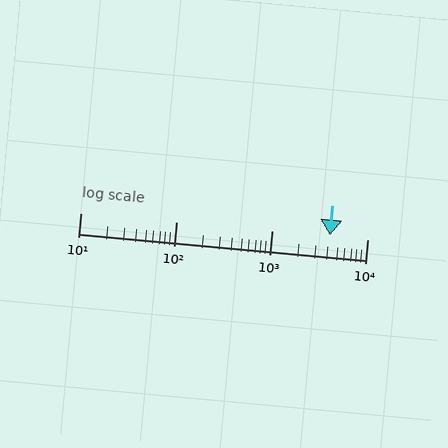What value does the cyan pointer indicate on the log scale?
The pointer indicates approximately 4100.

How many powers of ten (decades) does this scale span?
The scale spans 3 decades, from 10 to 10000.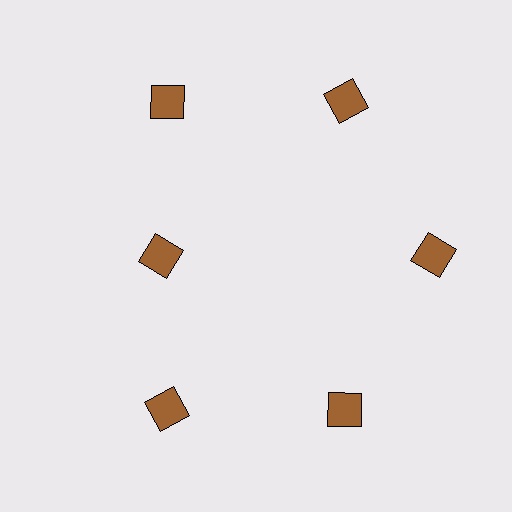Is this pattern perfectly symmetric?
No. The 6 brown diamonds are arranged in a ring, but one element near the 9 o'clock position is pulled inward toward the center, breaking the 6-fold rotational symmetry.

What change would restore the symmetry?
The symmetry would be restored by moving it outward, back onto the ring so that all 6 diamonds sit at equal angles and equal distance from the center.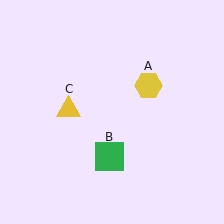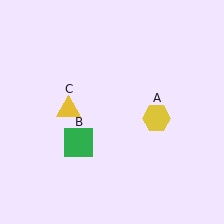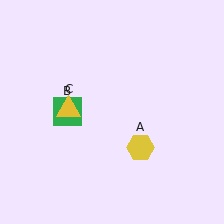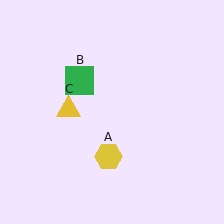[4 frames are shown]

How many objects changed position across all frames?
2 objects changed position: yellow hexagon (object A), green square (object B).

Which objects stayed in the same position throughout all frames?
Yellow triangle (object C) remained stationary.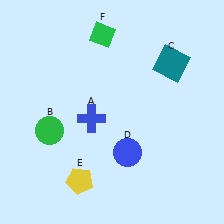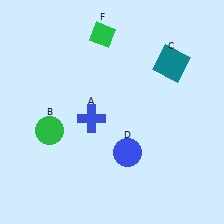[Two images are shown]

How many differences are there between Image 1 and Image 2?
There is 1 difference between the two images.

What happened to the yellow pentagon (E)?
The yellow pentagon (E) was removed in Image 2. It was in the bottom-left area of Image 1.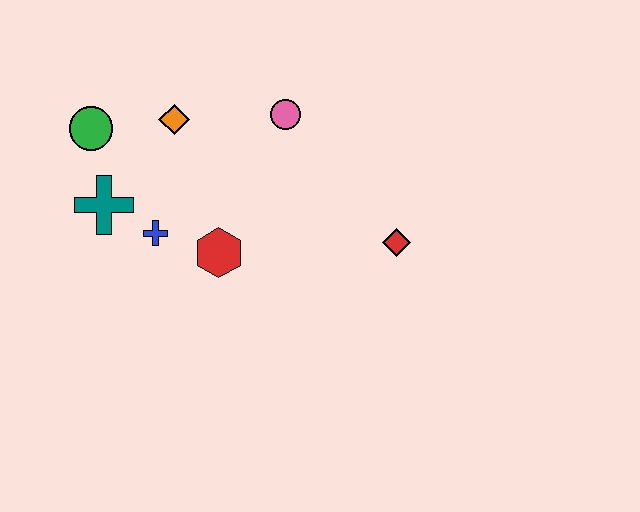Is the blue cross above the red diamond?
Yes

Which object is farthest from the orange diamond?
The red diamond is farthest from the orange diamond.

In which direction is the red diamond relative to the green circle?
The red diamond is to the right of the green circle.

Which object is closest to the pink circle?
The orange diamond is closest to the pink circle.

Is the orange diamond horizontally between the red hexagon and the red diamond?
No